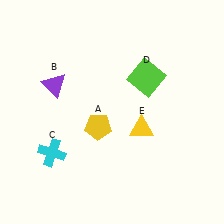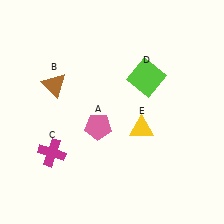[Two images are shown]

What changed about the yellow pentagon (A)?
In Image 1, A is yellow. In Image 2, it changed to pink.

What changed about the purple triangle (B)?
In Image 1, B is purple. In Image 2, it changed to brown.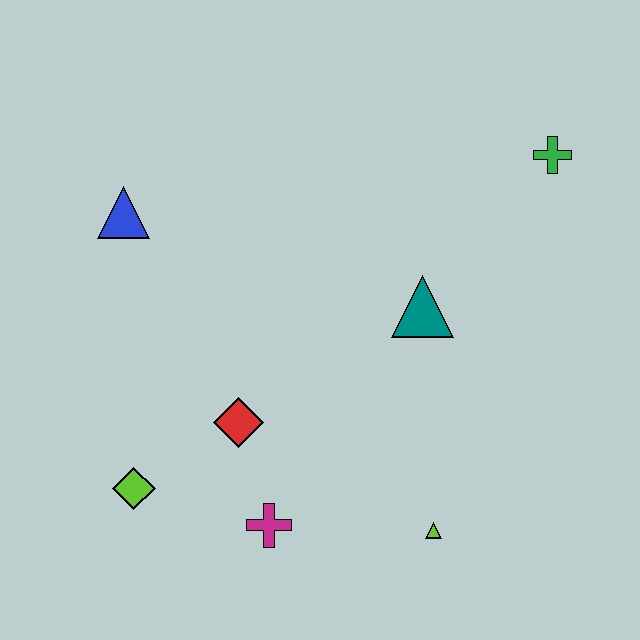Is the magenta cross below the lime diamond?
Yes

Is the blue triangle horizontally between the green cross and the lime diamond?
No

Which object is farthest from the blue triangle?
The lime triangle is farthest from the blue triangle.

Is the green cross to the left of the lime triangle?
No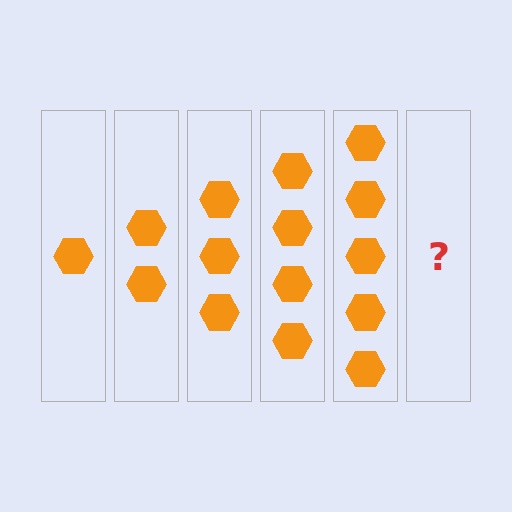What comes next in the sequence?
The next element should be 6 hexagons.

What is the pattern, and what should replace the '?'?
The pattern is that each step adds one more hexagon. The '?' should be 6 hexagons.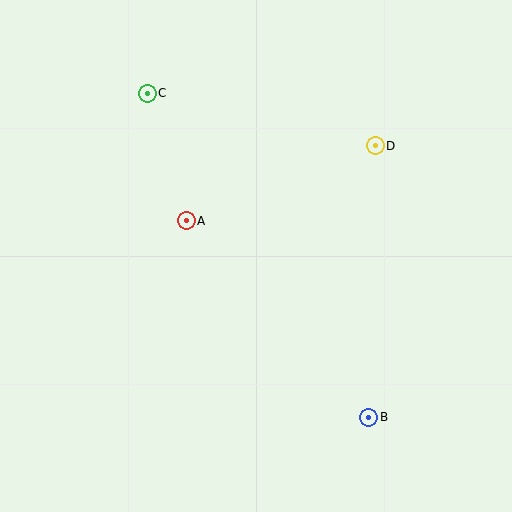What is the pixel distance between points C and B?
The distance between C and B is 393 pixels.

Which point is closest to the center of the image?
Point A at (186, 221) is closest to the center.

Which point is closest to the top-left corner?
Point C is closest to the top-left corner.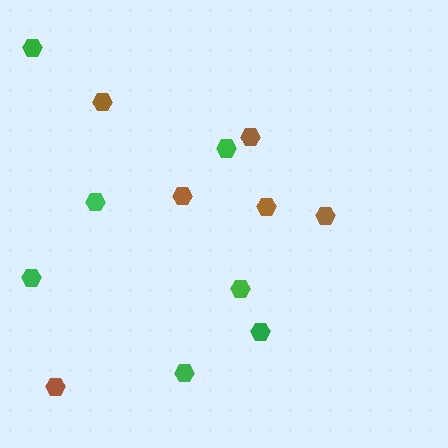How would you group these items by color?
There are 2 groups: one group of brown hexagons (6) and one group of green hexagons (7).